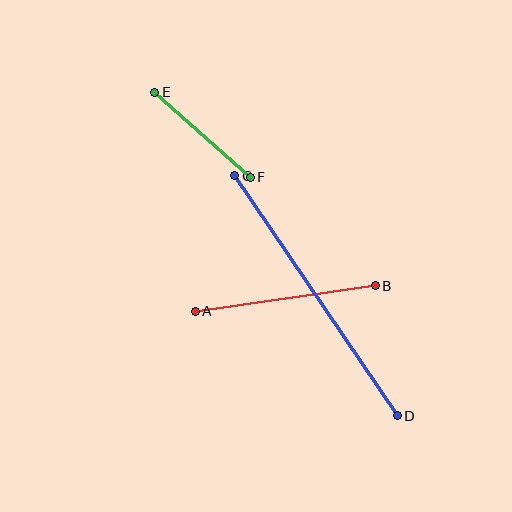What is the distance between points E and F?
The distance is approximately 128 pixels.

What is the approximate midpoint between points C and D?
The midpoint is at approximately (316, 296) pixels.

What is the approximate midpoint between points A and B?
The midpoint is at approximately (285, 298) pixels.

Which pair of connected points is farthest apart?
Points C and D are farthest apart.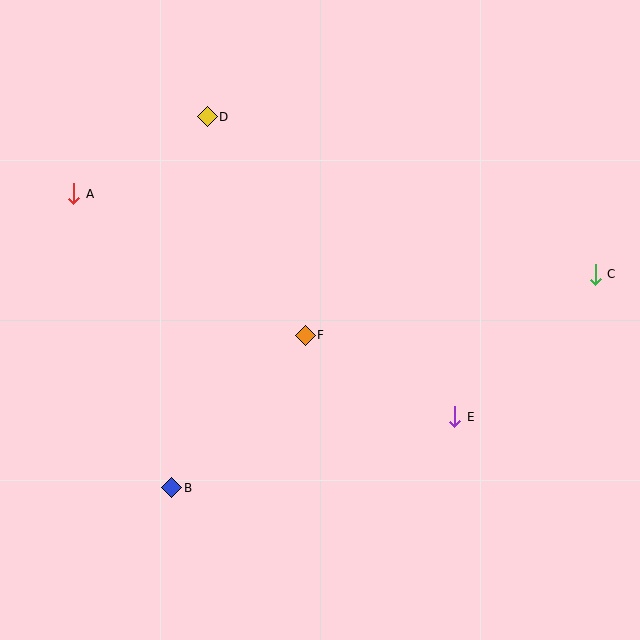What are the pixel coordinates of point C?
Point C is at (595, 274).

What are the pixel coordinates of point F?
Point F is at (305, 335).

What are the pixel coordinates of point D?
Point D is at (207, 117).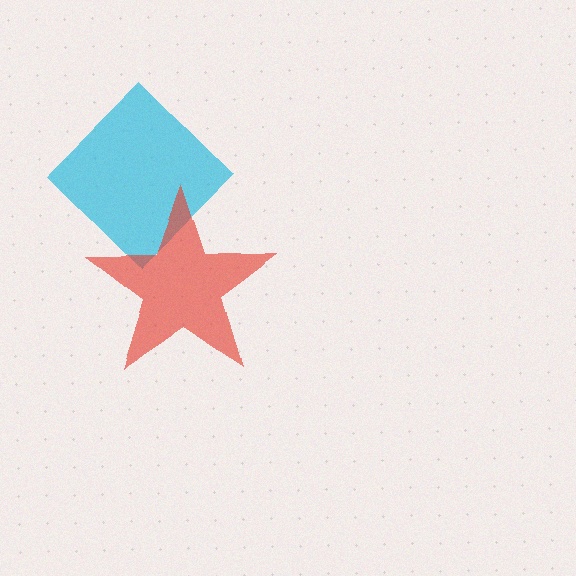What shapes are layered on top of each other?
The layered shapes are: a cyan diamond, a red star.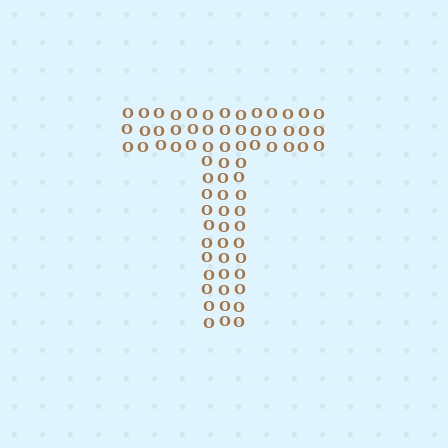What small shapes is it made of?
It is made of small letter O's.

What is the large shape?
The large shape is the letter T.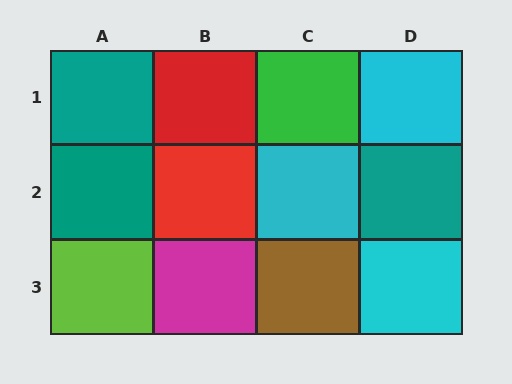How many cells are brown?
1 cell is brown.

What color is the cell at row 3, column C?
Brown.